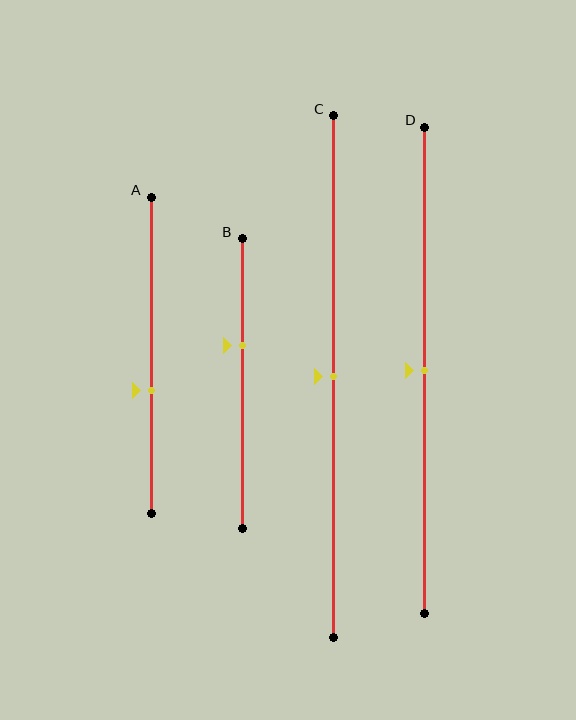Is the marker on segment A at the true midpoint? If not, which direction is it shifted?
No, the marker on segment A is shifted downward by about 11% of the segment length.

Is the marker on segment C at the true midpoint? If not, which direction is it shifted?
Yes, the marker on segment C is at the true midpoint.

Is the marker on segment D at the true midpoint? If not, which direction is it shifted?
Yes, the marker on segment D is at the true midpoint.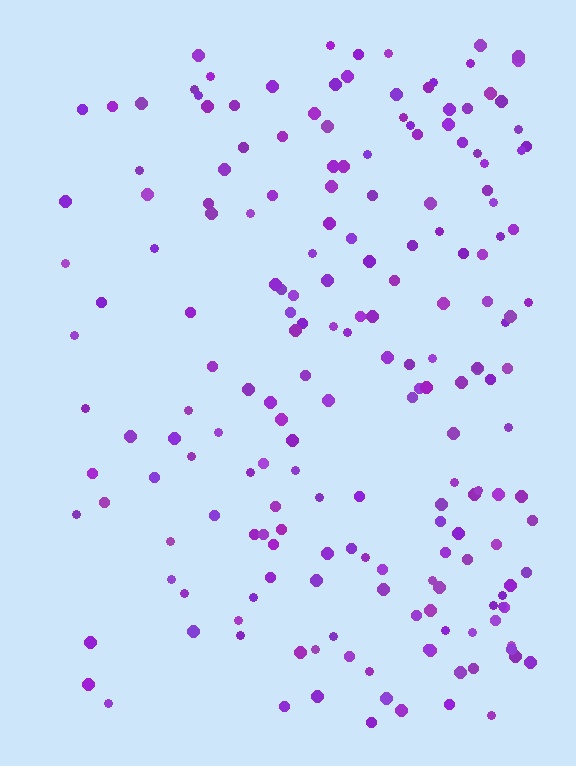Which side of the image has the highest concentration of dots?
The right.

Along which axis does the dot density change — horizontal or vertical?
Horizontal.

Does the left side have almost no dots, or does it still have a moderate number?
Still a moderate number, just noticeably fewer than the right.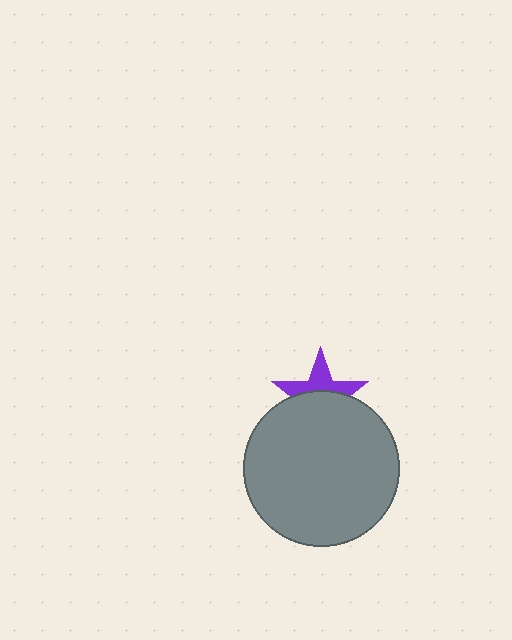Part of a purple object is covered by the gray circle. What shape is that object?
It is a star.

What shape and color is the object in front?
The object in front is a gray circle.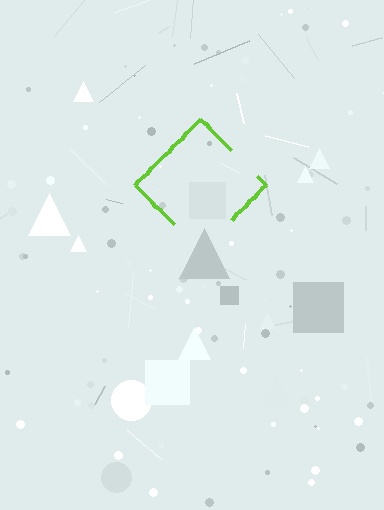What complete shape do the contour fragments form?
The contour fragments form a diamond.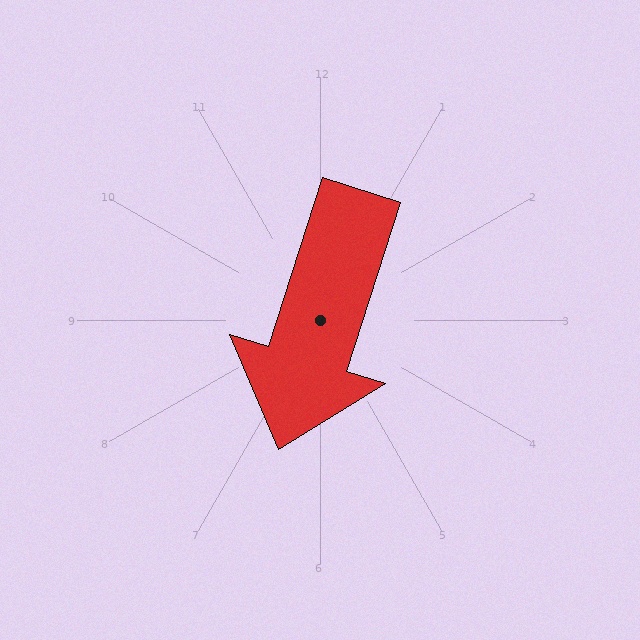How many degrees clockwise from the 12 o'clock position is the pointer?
Approximately 198 degrees.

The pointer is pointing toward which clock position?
Roughly 7 o'clock.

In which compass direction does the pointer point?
South.